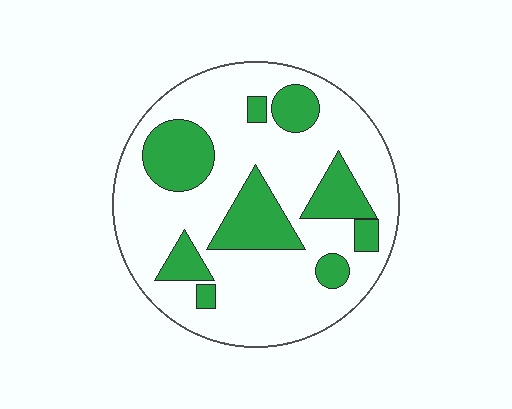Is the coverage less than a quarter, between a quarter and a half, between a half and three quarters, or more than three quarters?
Between a quarter and a half.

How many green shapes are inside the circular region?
9.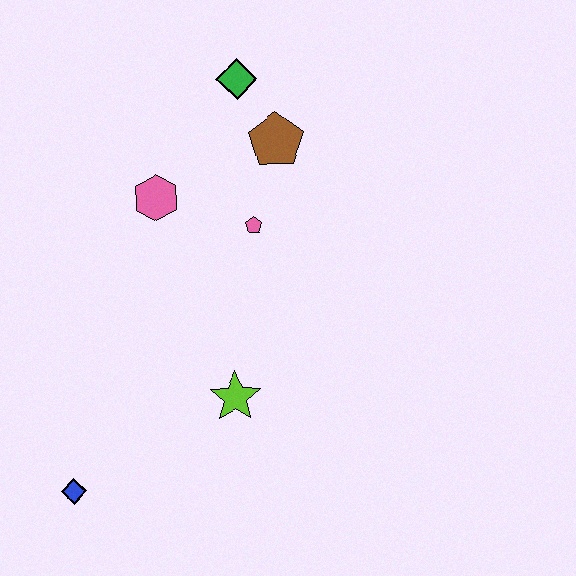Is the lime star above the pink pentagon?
No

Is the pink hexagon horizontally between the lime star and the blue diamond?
Yes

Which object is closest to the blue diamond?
The lime star is closest to the blue diamond.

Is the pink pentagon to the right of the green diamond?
Yes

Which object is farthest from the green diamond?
The blue diamond is farthest from the green diamond.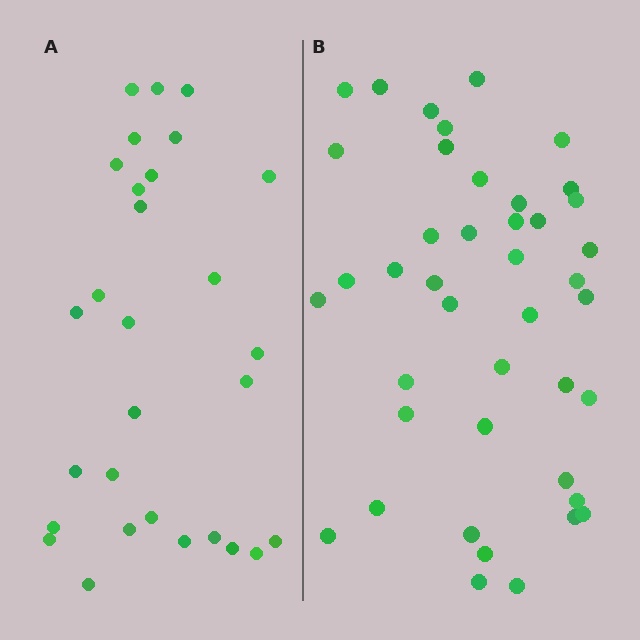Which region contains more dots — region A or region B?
Region B (the right region) has more dots.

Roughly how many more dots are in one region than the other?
Region B has approximately 15 more dots than region A.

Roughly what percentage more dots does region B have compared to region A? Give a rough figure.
About 45% more.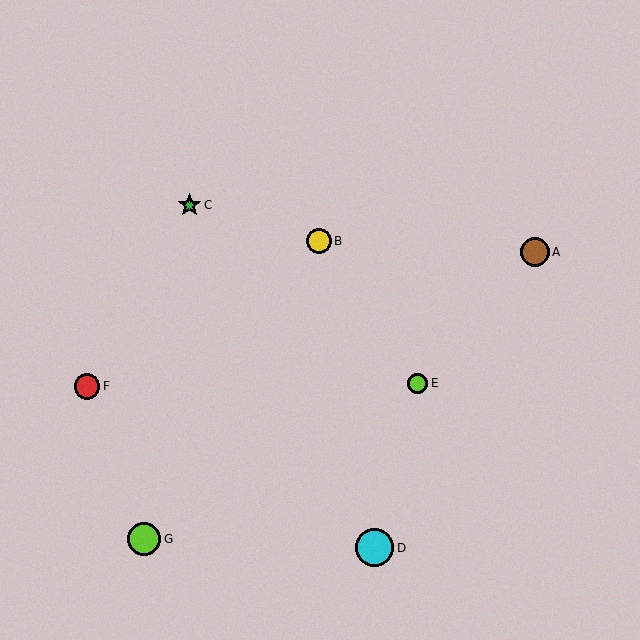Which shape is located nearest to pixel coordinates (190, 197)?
The green star (labeled C) at (189, 205) is nearest to that location.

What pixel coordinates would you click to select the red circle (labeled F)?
Click at (87, 386) to select the red circle F.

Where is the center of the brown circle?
The center of the brown circle is at (535, 252).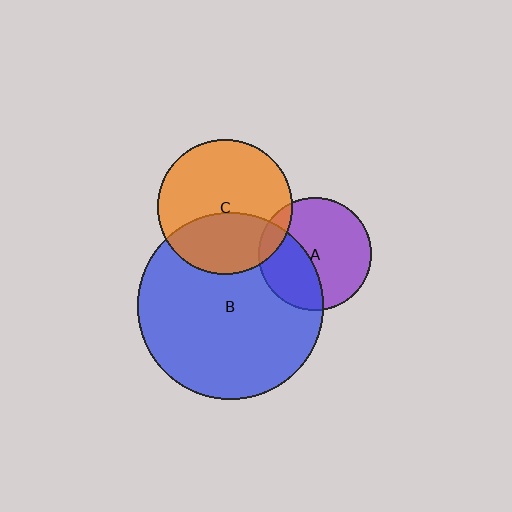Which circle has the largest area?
Circle B (blue).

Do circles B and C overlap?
Yes.